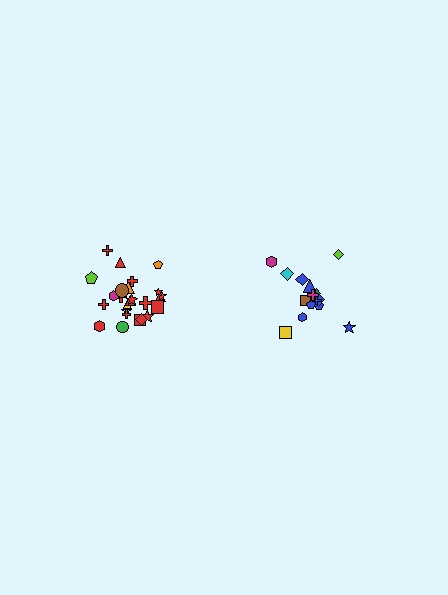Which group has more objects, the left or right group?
The left group.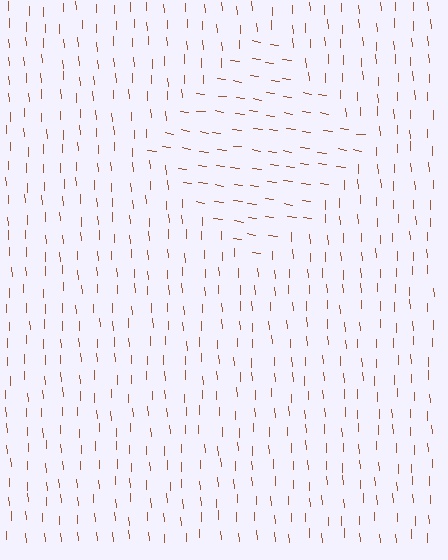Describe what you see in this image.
The image is filled with small brown line segments. A diamond region in the image has lines oriented differently from the surrounding lines, creating a visible texture boundary.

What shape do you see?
I see a diamond.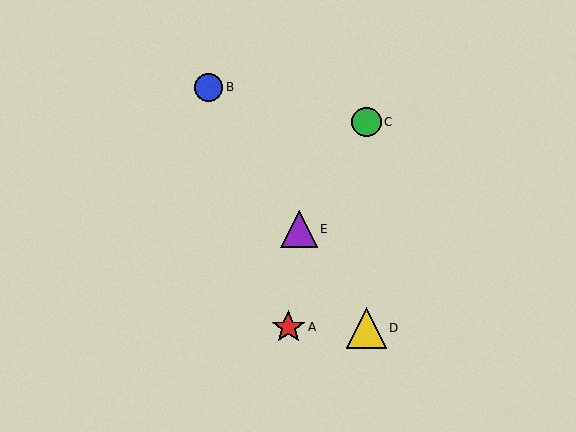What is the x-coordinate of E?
Object E is at x≈299.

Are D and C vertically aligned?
Yes, both are at x≈366.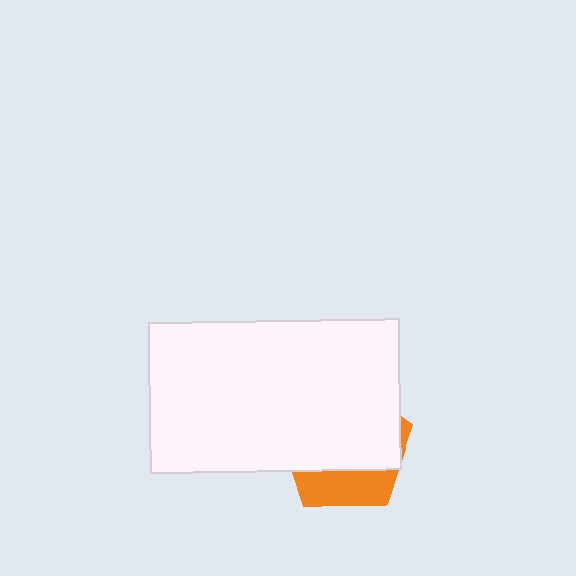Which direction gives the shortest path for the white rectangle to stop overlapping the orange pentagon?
Moving up gives the shortest separation.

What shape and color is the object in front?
The object in front is a white rectangle.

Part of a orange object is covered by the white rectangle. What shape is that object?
It is a pentagon.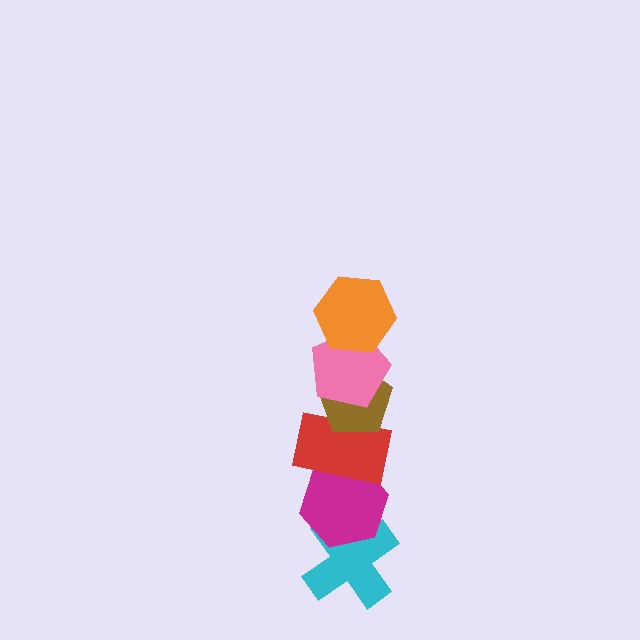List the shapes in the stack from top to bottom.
From top to bottom: the orange hexagon, the pink pentagon, the brown pentagon, the red rectangle, the magenta hexagon, the cyan cross.